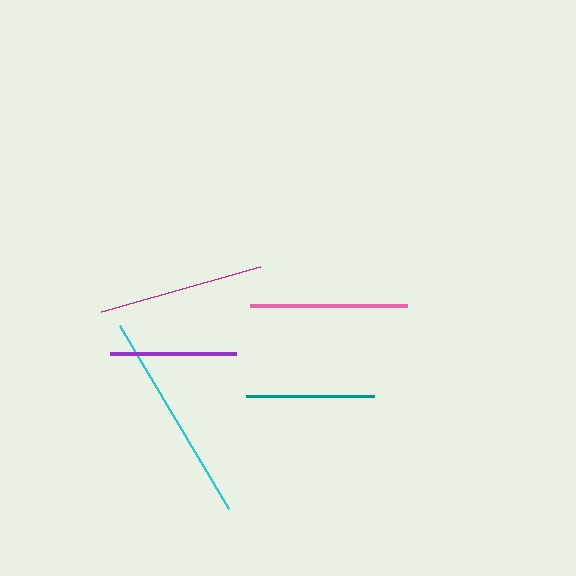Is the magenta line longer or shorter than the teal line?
The magenta line is longer than the teal line.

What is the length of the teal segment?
The teal segment is approximately 128 pixels long.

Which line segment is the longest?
The cyan line is the longest at approximately 214 pixels.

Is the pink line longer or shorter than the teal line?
The pink line is longer than the teal line.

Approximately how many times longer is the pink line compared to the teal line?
The pink line is approximately 1.2 times the length of the teal line.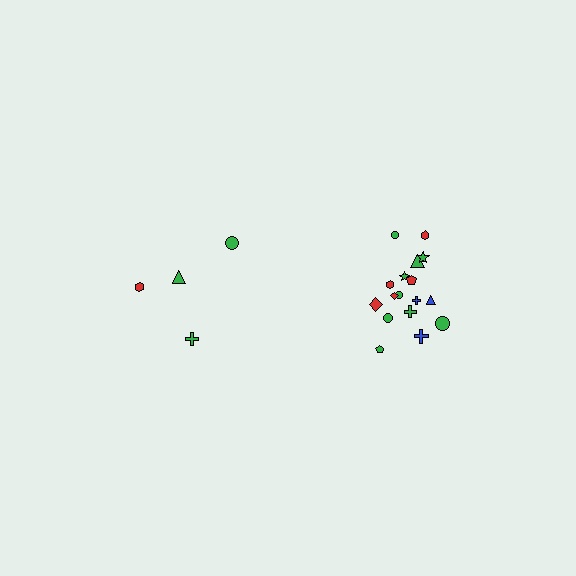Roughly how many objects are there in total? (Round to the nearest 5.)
Roughly 20 objects in total.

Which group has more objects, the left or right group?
The right group.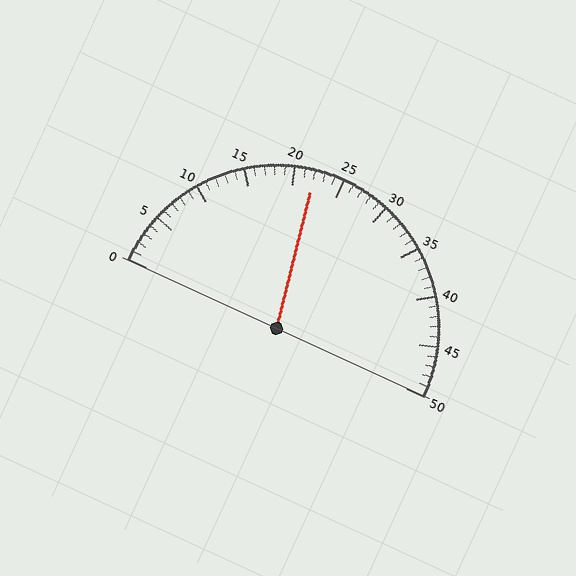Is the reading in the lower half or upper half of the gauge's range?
The reading is in the lower half of the range (0 to 50).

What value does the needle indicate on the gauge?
The needle indicates approximately 22.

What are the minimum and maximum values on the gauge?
The gauge ranges from 0 to 50.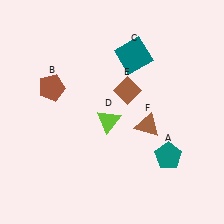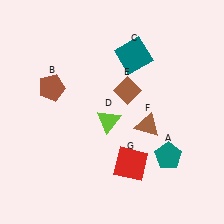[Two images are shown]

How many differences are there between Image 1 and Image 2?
There is 1 difference between the two images.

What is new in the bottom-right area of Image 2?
A red square (G) was added in the bottom-right area of Image 2.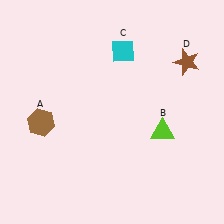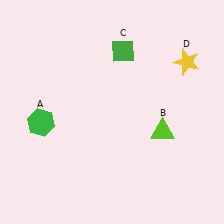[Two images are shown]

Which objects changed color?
A changed from brown to green. C changed from cyan to green. D changed from brown to yellow.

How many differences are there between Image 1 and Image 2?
There are 3 differences between the two images.